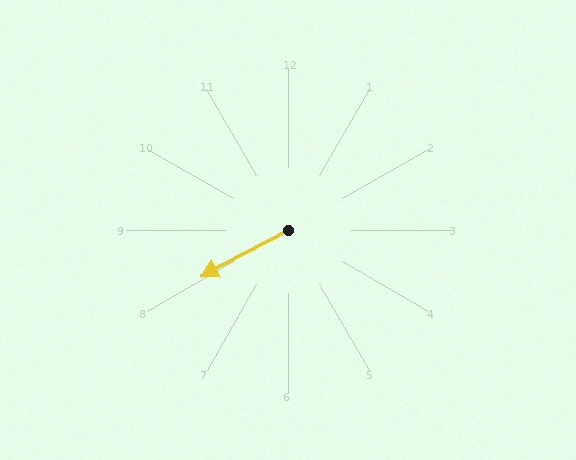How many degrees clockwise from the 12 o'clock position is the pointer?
Approximately 242 degrees.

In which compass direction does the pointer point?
Southwest.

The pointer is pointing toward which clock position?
Roughly 8 o'clock.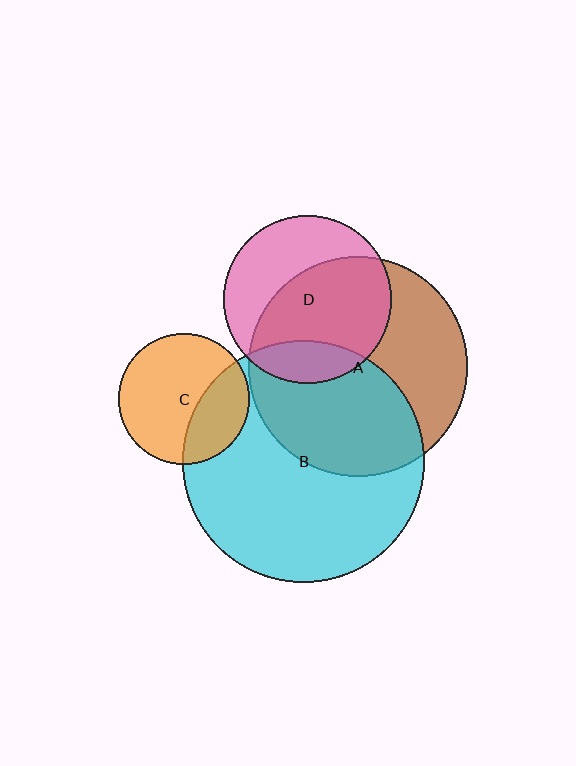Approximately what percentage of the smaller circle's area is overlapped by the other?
Approximately 45%.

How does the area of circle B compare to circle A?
Approximately 1.2 times.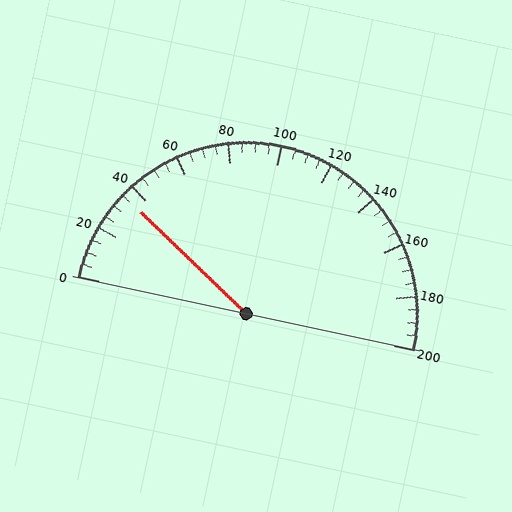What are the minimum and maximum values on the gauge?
The gauge ranges from 0 to 200.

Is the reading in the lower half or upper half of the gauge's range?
The reading is in the lower half of the range (0 to 200).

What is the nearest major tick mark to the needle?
The nearest major tick mark is 40.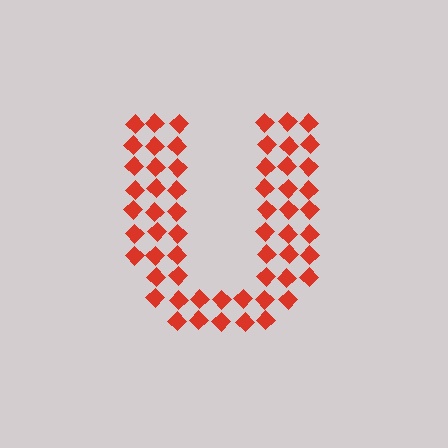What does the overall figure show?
The overall figure shows the letter U.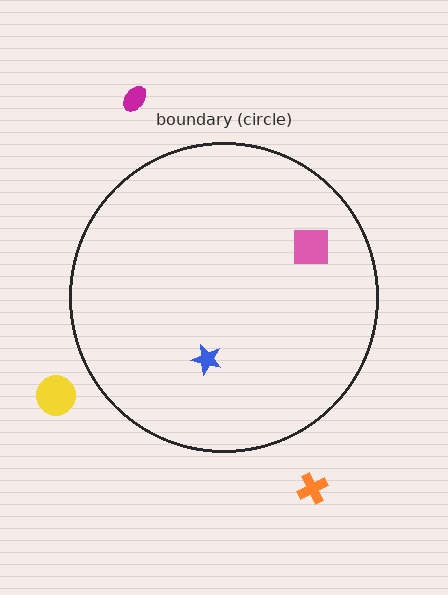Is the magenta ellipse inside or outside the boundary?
Outside.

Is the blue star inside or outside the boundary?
Inside.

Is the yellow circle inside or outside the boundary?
Outside.